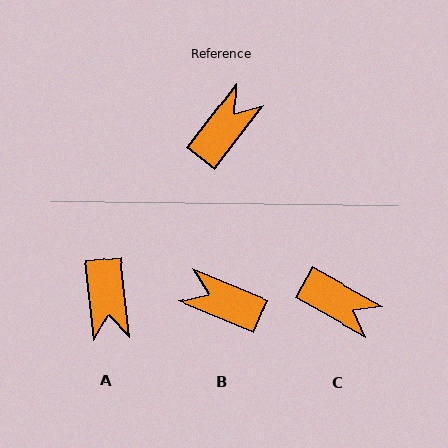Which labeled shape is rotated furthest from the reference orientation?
A, about 136 degrees away.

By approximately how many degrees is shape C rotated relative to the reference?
Approximately 82 degrees clockwise.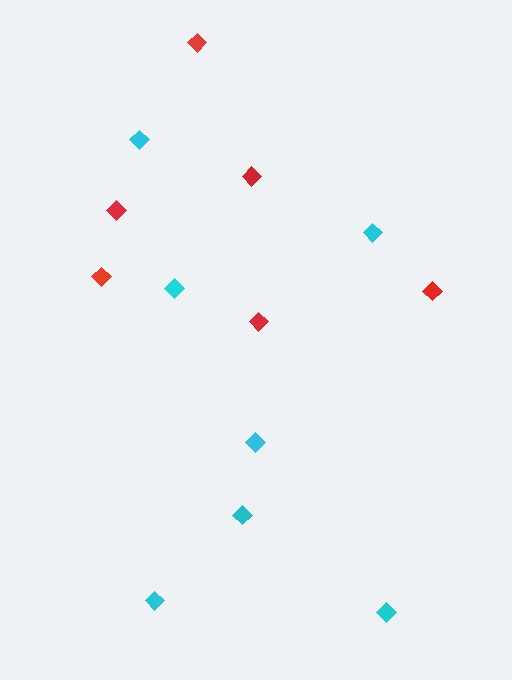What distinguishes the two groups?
There are 2 groups: one group of cyan diamonds (7) and one group of red diamonds (6).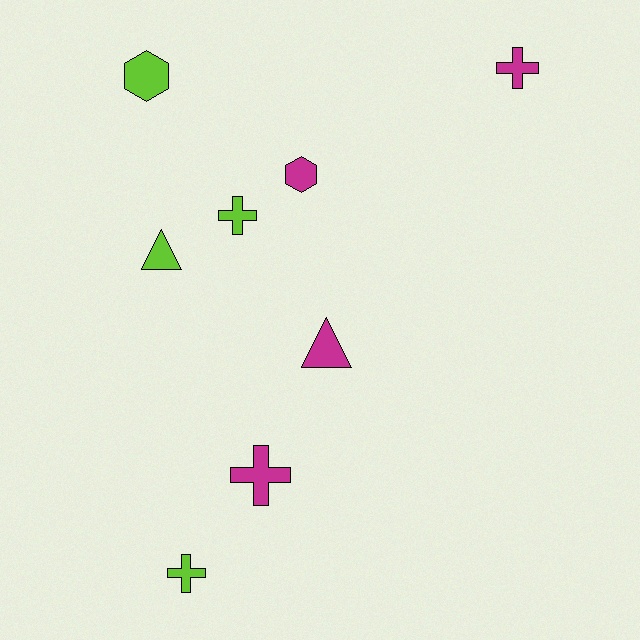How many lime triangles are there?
There is 1 lime triangle.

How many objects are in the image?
There are 8 objects.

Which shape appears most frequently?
Cross, with 4 objects.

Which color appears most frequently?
Magenta, with 4 objects.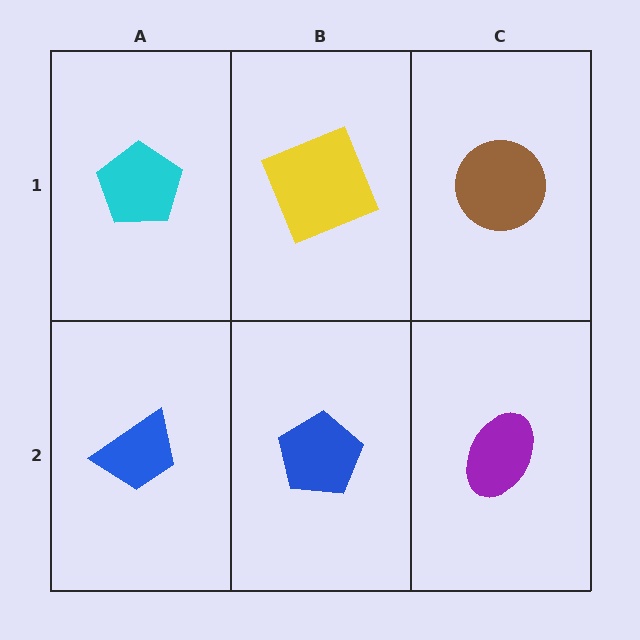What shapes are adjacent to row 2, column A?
A cyan pentagon (row 1, column A), a blue pentagon (row 2, column B).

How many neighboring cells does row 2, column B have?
3.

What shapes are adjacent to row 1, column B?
A blue pentagon (row 2, column B), a cyan pentagon (row 1, column A), a brown circle (row 1, column C).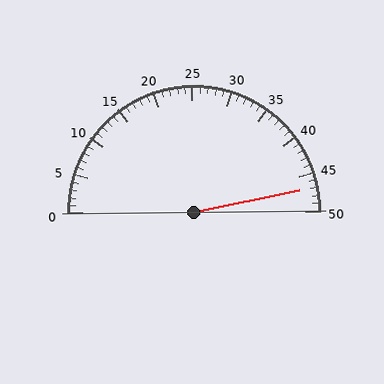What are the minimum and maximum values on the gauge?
The gauge ranges from 0 to 50.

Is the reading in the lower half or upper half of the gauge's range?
The reading is in the upper half of the range (0 to 50).